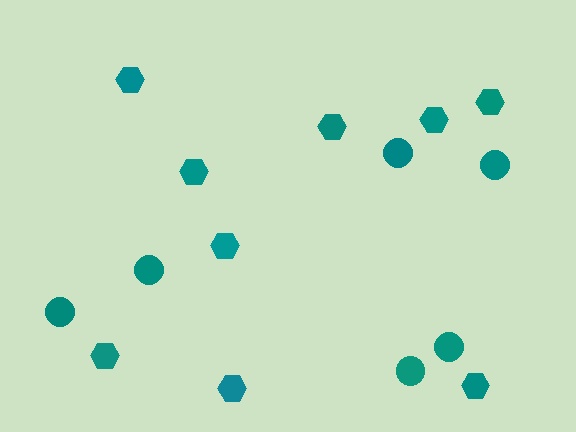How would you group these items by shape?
There are 2 groups: one group of circles (6) and one group of hexagons (9).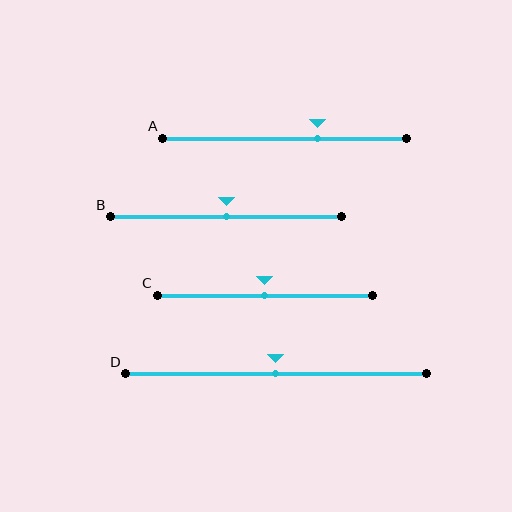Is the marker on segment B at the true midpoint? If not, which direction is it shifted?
Yes, the marker on segment B is at the true midpoint.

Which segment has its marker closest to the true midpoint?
Segment B has its marker closest to the true midpoint.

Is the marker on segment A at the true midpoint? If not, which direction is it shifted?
No, the marker on segment A is shifted to the right by about 14% of the segment length.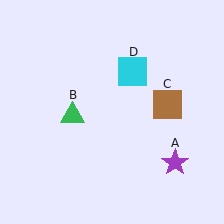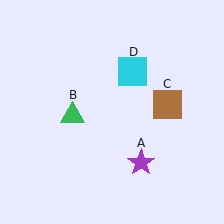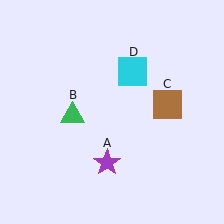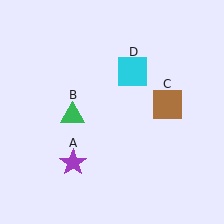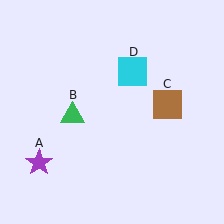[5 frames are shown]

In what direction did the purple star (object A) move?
The purple star (object A) moved left.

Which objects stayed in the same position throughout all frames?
Green triangle (object B) and brown square (object C) and cyan square (object D) remained stationary.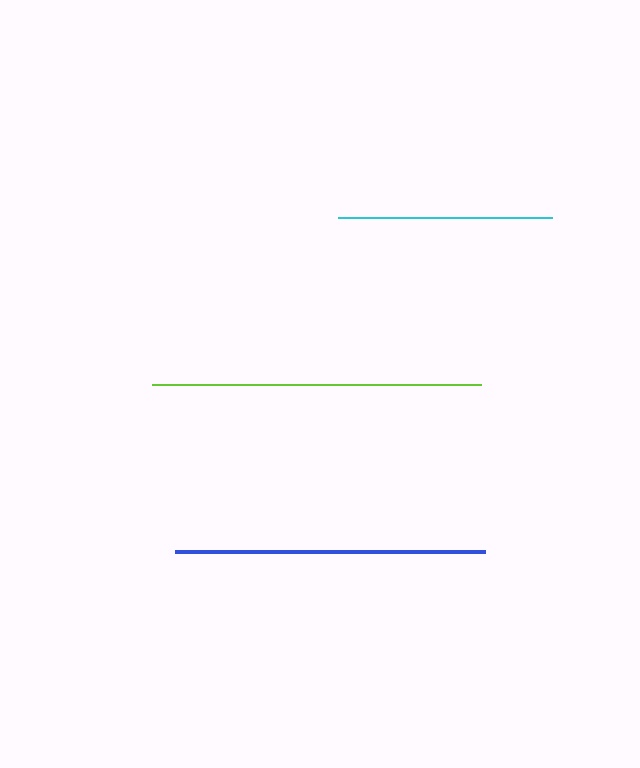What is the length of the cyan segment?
The cyan segment is approximately 214 pixels long.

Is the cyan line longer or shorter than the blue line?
The blue line is longer than the cyan line.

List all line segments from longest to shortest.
From longest to shortest: lime, blue, cyan.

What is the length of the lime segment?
The lime segment is approximately 329 pixels long.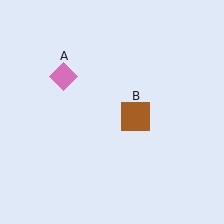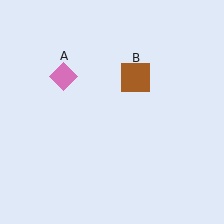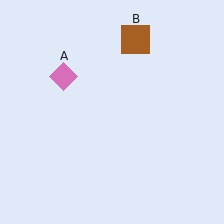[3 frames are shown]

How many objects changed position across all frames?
1 object changed position: brown square (object B).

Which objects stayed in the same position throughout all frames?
Pink diamond (object A) remained stationary.